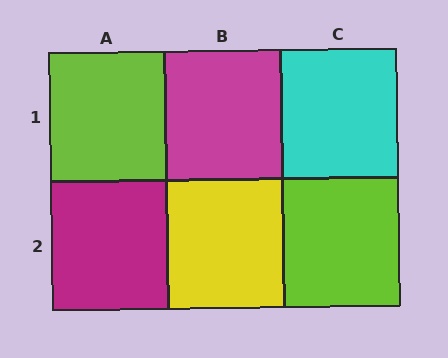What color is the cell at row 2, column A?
Magenta.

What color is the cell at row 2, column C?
Lime.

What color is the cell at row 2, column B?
Yellow.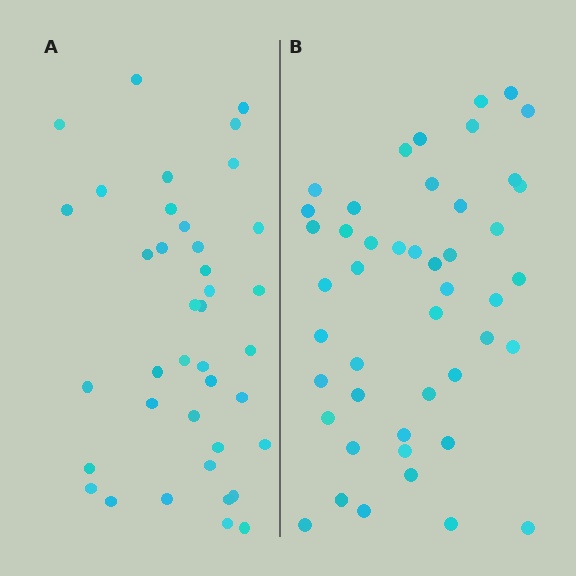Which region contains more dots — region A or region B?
Region B (the right region) has more dots.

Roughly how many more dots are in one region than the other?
Region B has roughly 8 or so more dots than region A.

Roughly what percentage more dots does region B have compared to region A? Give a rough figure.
About 20% more.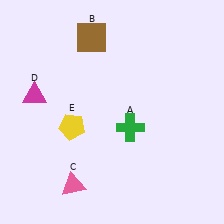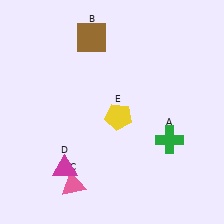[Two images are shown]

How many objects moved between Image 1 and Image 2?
3 objects moved between the two images.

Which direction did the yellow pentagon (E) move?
The yellow pentagon (E) moved right.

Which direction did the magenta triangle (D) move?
The magenta triangle (D) moved down.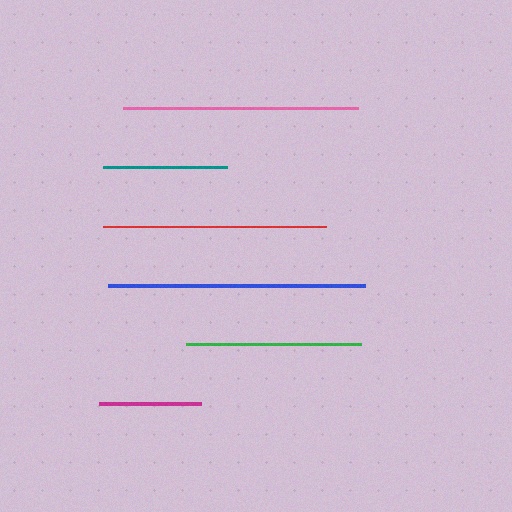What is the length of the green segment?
The green segment is approximately 174 pixels long.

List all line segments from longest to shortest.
From longest to shortest: blue, pink, red, green, teal, magenta.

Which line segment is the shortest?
The magenta line is the shortest at approximately 102 pixels.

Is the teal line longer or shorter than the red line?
The red line is longer than the teal line.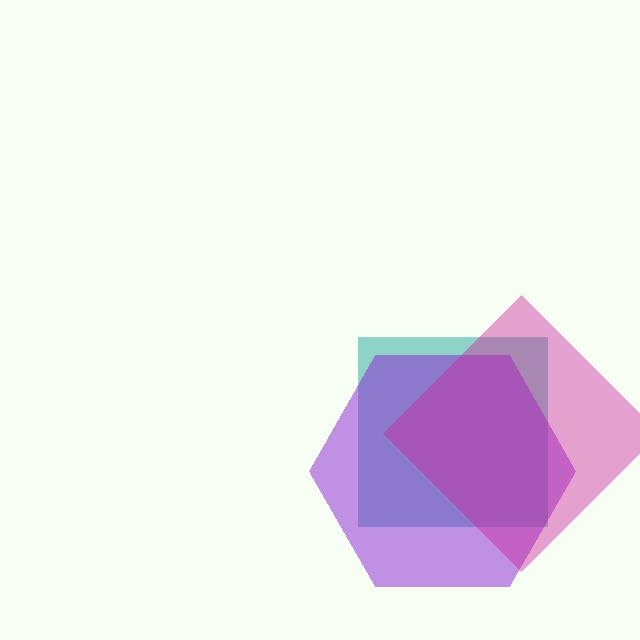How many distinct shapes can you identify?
There are 3 distinct shapes: a teal square, a purple hexagon, a magenta diamond.